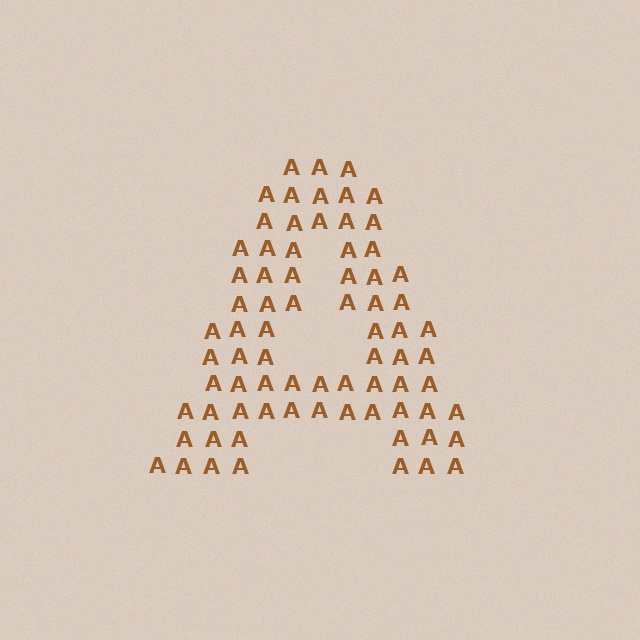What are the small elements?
The small elements are letter A's.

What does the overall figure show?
The overall figure shows the letter A.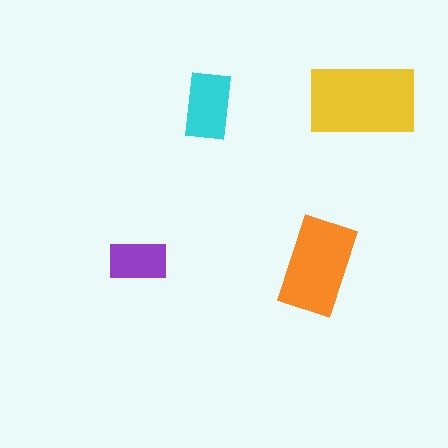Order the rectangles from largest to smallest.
the yellow one, the orange one, the cyan one, the purple one.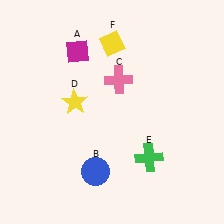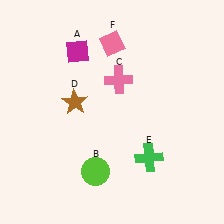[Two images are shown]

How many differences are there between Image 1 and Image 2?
There are 3 differences between the two images.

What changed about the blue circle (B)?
In Image 1, B is blue. In Image 2, it changed to lime.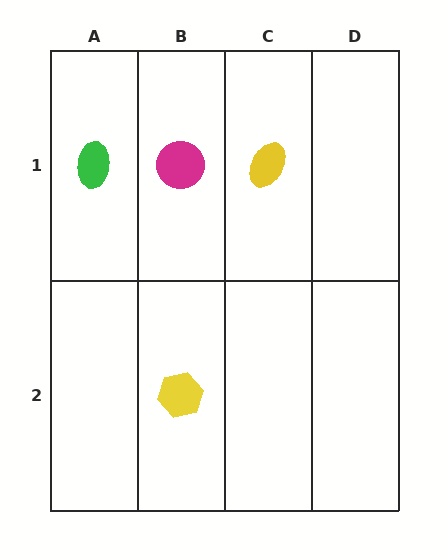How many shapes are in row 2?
1 shape.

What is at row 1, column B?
A magenta circle.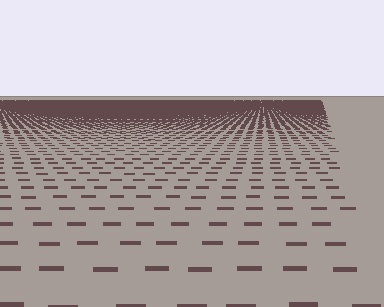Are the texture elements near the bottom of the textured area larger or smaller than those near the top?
Larger. Near the bottom, elements are closer to the viewer and appear at a bigger on-screen size.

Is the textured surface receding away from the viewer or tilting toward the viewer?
The surface is receding away from the viewer. Texture elements get smaller and denser toward the top.